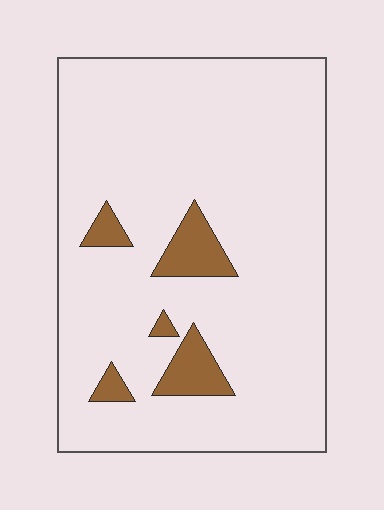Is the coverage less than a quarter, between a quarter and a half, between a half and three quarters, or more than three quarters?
Less than a quarter.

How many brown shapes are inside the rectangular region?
5.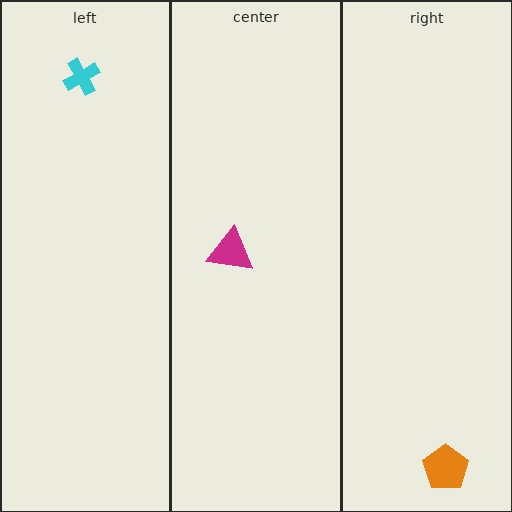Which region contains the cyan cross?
The left region.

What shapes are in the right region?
The orange pentagon.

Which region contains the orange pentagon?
The right region.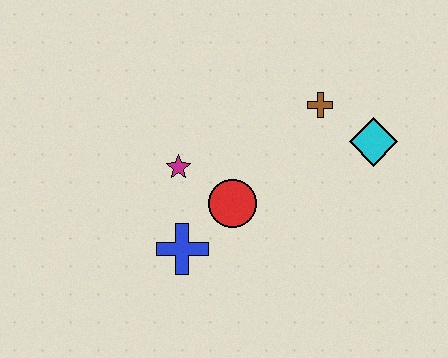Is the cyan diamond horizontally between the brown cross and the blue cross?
No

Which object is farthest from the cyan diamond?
The blue cross is farthest from the cyan diamond.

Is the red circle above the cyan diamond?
No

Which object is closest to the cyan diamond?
The brown cross is closest to the cyan diamond.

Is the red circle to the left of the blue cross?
No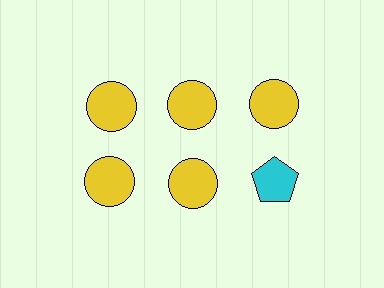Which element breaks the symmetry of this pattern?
The cyan pentagon in the second row, center column breaks the symmetry. All other shapes are yellow circles.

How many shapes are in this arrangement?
There are 6 shapes arranged in a grid pattern.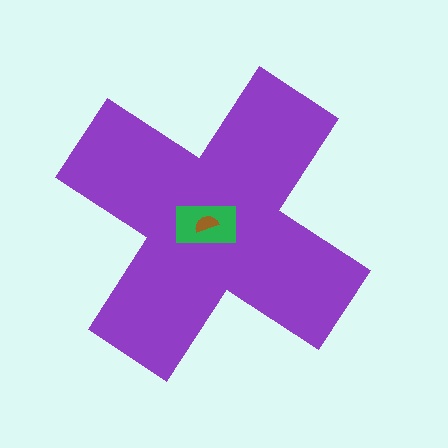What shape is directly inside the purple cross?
The green rectangle.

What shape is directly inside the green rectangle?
The brown semicircle.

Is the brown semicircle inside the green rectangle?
Yes.